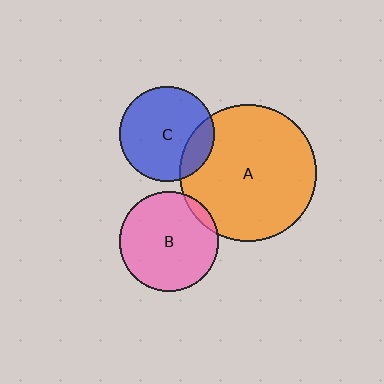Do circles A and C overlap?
Yes.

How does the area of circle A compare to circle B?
Approximately 1.9 times.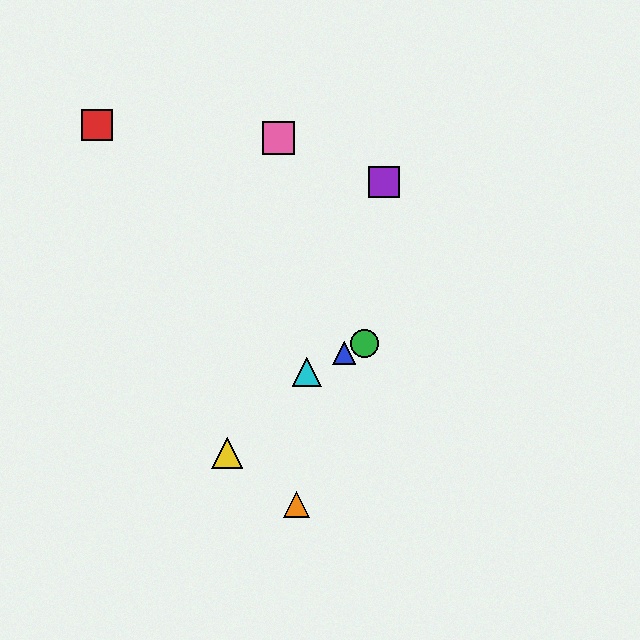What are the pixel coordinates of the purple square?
The purple square is at (384, 182).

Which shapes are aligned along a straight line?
The blue triangle, the green circle, the cyan triangle are aligned along a straight line.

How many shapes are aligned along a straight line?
3 shapes (the blue triangle, the green circle, the cyan triangle) are aligned along a straight line.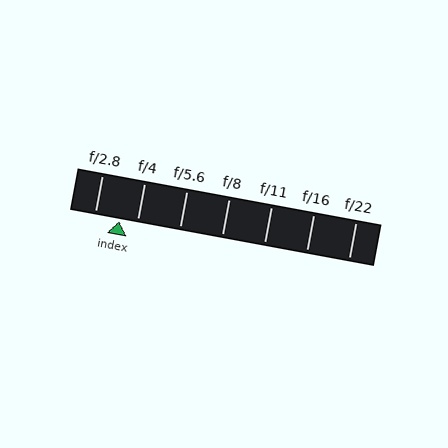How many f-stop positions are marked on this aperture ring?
There are 7 f-stop positions marked.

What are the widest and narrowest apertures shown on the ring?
The widest aperture shown is f/2.8 and the narrowest is f/22.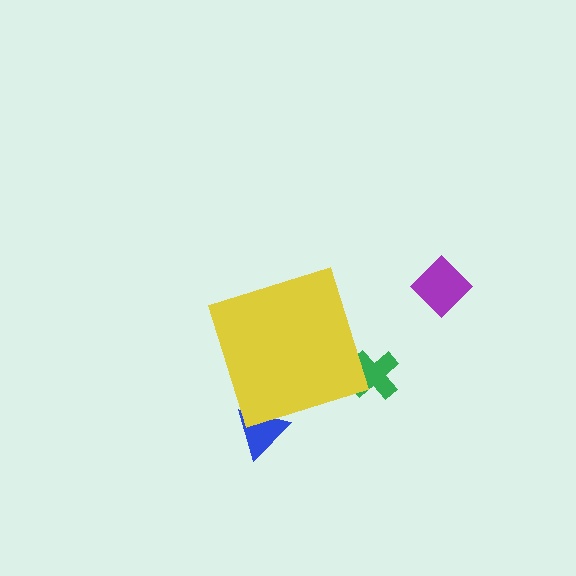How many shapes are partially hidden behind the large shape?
2 shapes are partially hidden.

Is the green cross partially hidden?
Yes, the green cross is partially hidden behind the yellow diamond.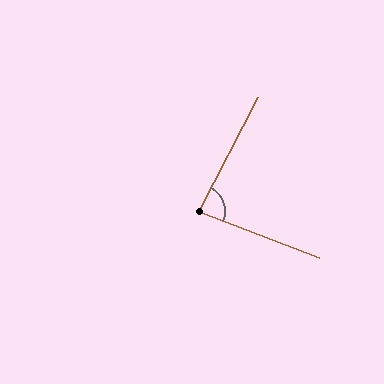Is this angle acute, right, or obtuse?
It is acute.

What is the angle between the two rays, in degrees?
Approximately 84 degrees.